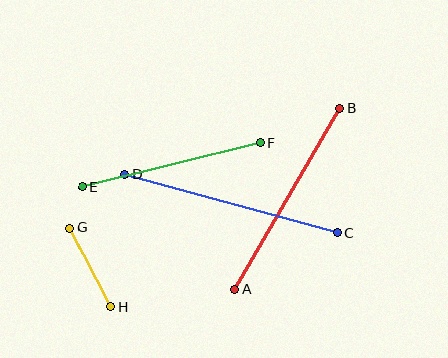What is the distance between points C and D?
The distance is approximately 220 pixels.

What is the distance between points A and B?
The distance is approximately 209 pixels.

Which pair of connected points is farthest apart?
Points C and D are farthest apart.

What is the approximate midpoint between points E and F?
The midpoint is at approximately (171, 165) pixels.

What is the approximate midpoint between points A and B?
The midpoint is at approximately (287, 199) pixels.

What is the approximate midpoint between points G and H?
The midpoint is at approximately (91, 268) pixels.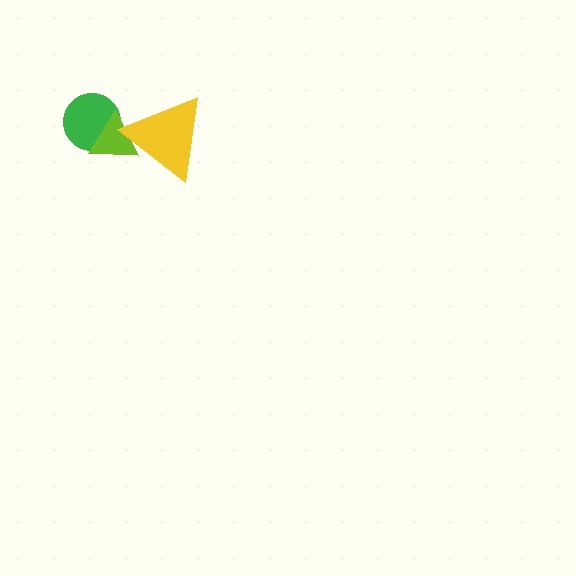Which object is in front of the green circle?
The lime triangle is in front of the green circle.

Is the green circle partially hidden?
Yes, it is partially covered by another shape.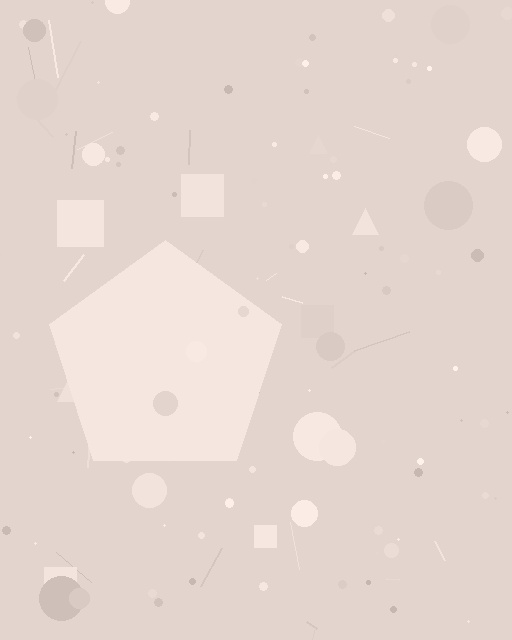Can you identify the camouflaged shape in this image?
The camouflaged shape is a pentagon.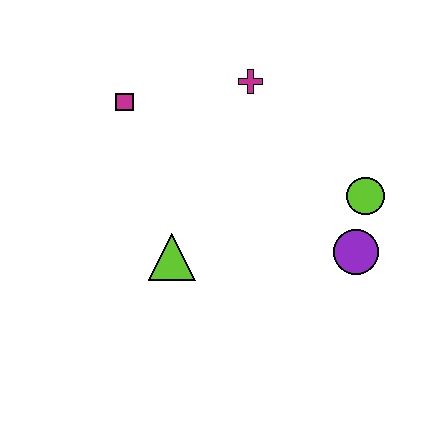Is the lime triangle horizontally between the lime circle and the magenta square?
Yes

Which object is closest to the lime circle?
The purple circle is closest to the lime circle.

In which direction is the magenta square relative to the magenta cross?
The magenta square is to the left of the magenta cross.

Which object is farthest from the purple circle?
The magenta square is farthest from the purple circle.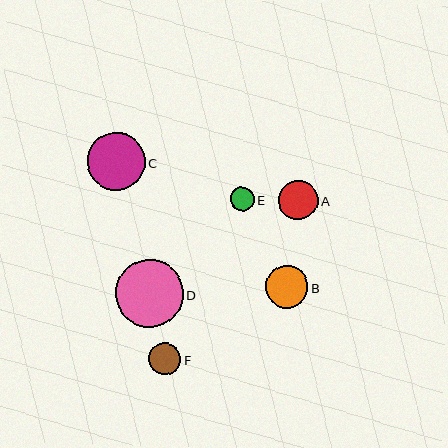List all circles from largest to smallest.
From largest to smallest: D, C, B, A, F, E.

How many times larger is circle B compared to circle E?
Circle B is approximately 1.7 times the size of circle E.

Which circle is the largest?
Circle D is the largest with a size of approximately 67 pixels.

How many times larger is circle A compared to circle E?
Circle A is approximately 1.6 times the size of circle E.